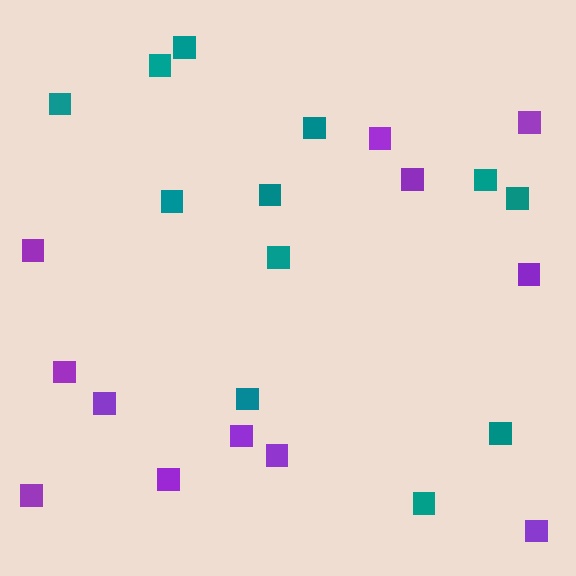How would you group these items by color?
There are 2 groups: one group of purple squares (12) and one group of teal squares (12).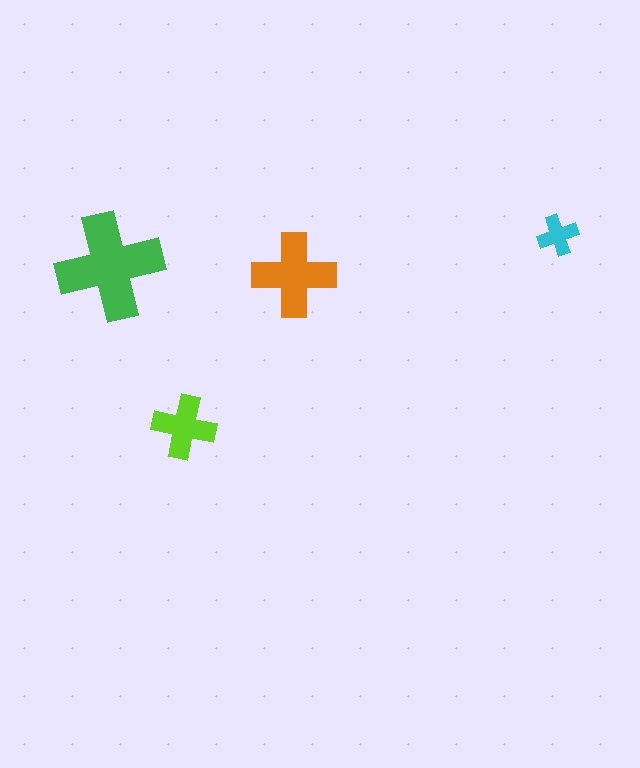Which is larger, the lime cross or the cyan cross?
The lime one.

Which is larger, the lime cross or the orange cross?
The orange one.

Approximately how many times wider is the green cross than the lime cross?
About 1.5 times wider.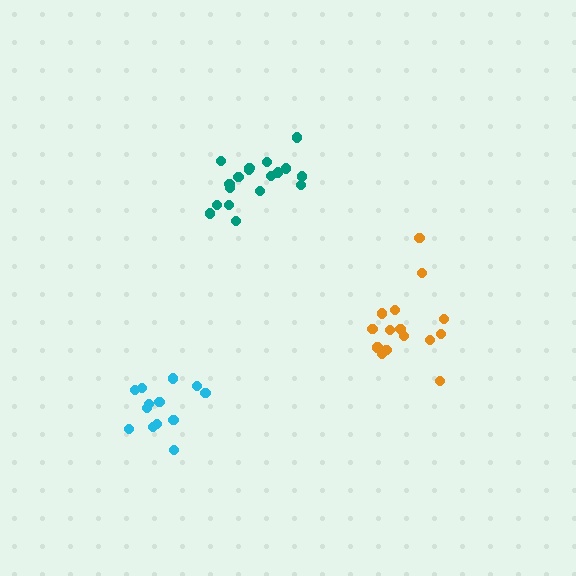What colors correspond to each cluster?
The clusters are colored: cyan, orange, teal.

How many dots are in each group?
Group 1: 13 dots, Group 2: 15 dots, Group 3: 18 dots (46 total).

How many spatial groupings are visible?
There are 3 spatial groupings.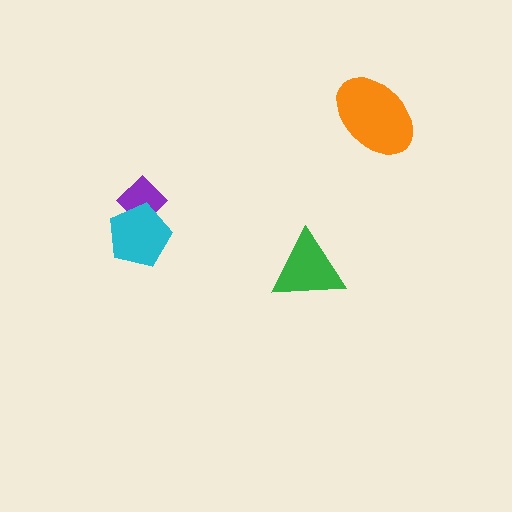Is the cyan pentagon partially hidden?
No, no other shape covers it.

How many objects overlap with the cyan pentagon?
1 object overlaps with the cyan pentagon.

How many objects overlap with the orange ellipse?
0 objects overlap with the orange ellipse.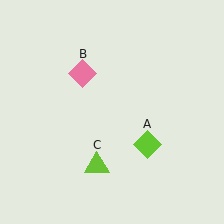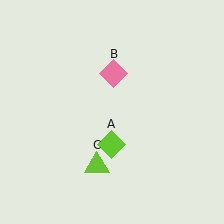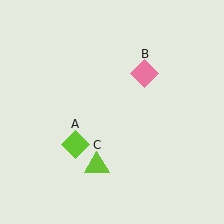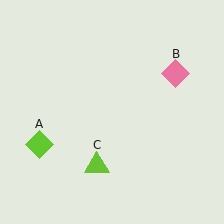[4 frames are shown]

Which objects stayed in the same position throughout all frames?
Lime triangle (object C) remained stationary.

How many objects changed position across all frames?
2 objects changed position: lime diamond (object A), pink diamond (object B).